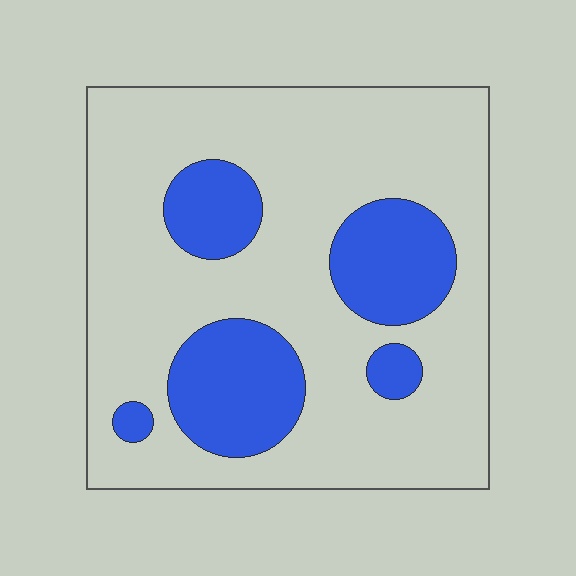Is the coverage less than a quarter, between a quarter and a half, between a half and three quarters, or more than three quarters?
Less than a quarter.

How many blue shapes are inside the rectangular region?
5.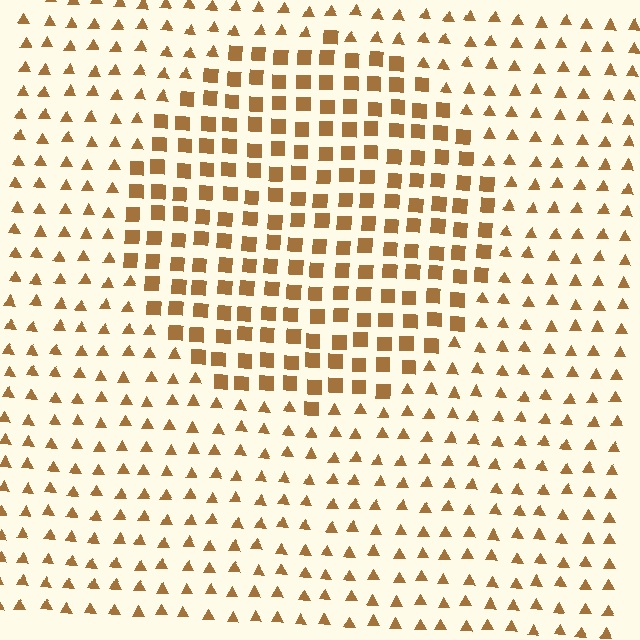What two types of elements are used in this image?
The image uses squares inside the circle region and triangles outside it.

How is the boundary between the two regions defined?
The boundary is defined by a change in element shape: squares inside vs. triangles outside. All elements share the same color and spacing.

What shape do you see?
I see a circle.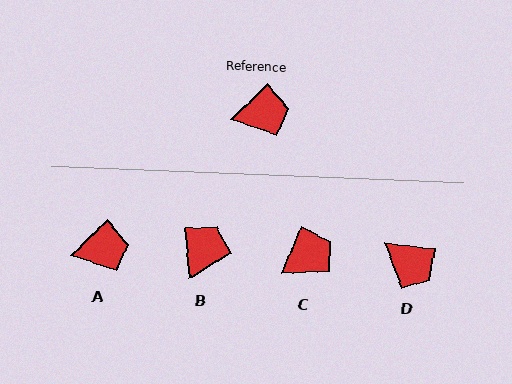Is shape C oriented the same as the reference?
No, it is off by about 22 degrees.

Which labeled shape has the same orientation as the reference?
A.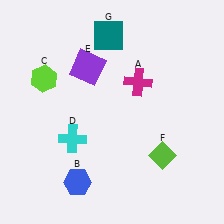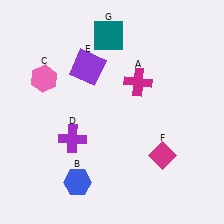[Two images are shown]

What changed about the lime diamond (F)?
In Image 1, F is lime. In Image 2, it changed to magenta.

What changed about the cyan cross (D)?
In Image 1, D is cyan. In Image 2, it changed to purple.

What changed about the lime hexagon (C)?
In Image 1, C is lime. In Image 2, it changed to pink.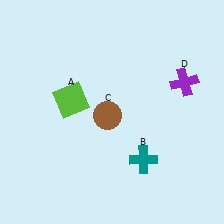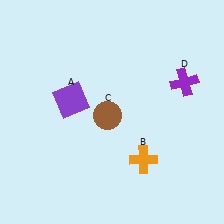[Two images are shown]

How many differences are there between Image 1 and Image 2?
There are 2 differences between the two images.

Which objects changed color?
A changed from lime to purple. B changed from teal to orange.